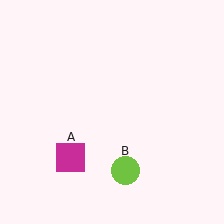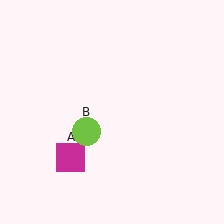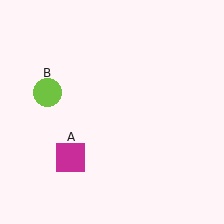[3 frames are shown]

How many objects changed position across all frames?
1 object changed position: lime circle (object B).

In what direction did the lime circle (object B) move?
The lime circle (object B) moved up and to the left.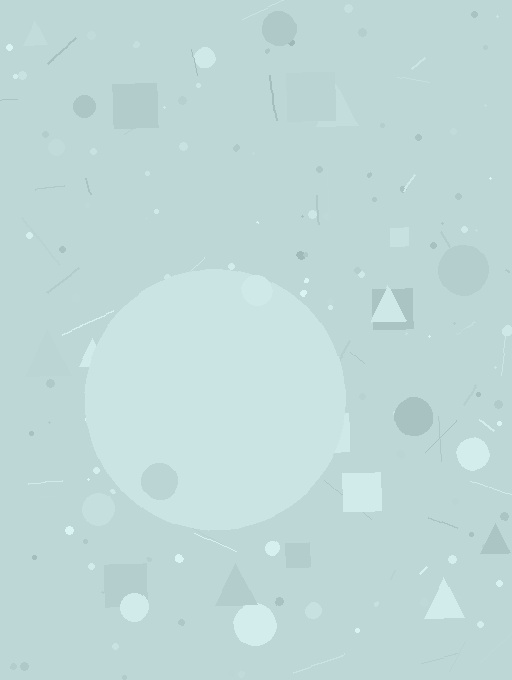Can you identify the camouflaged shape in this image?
The camouflaged shape is a circle.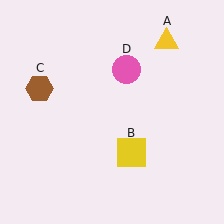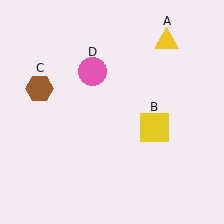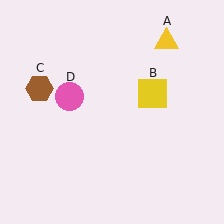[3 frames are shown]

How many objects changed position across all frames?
2 objects changed position: yellow square (object B), pink circle (object D).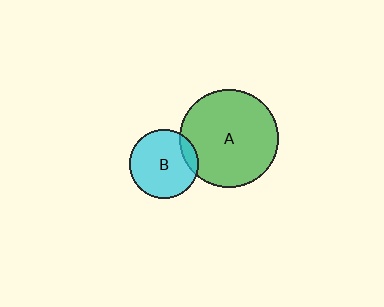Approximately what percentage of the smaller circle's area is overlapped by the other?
Approximately 10%.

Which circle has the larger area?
Circle A (green).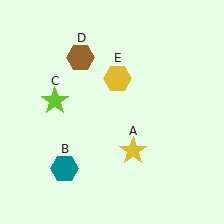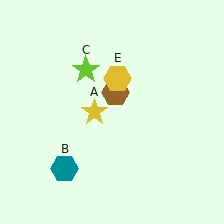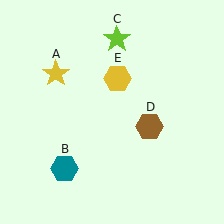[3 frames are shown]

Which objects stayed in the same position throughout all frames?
Teal hexagon (object B) and yellow hexagon (object E) remained stationary.